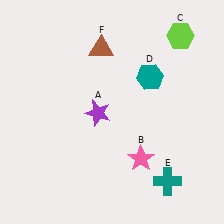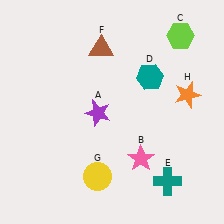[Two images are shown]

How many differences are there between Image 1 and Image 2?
There are 2 differences between the two images.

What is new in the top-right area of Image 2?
An orange star (H) was added in the top-right area of Image 2.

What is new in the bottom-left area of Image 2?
A yellow circle (G) was added in the bottom-left area of Image 2.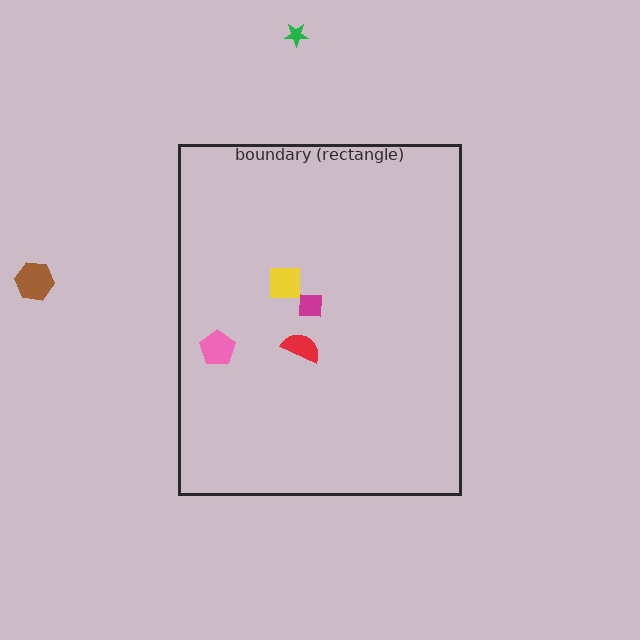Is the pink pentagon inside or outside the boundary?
Inside.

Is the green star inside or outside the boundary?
Outside.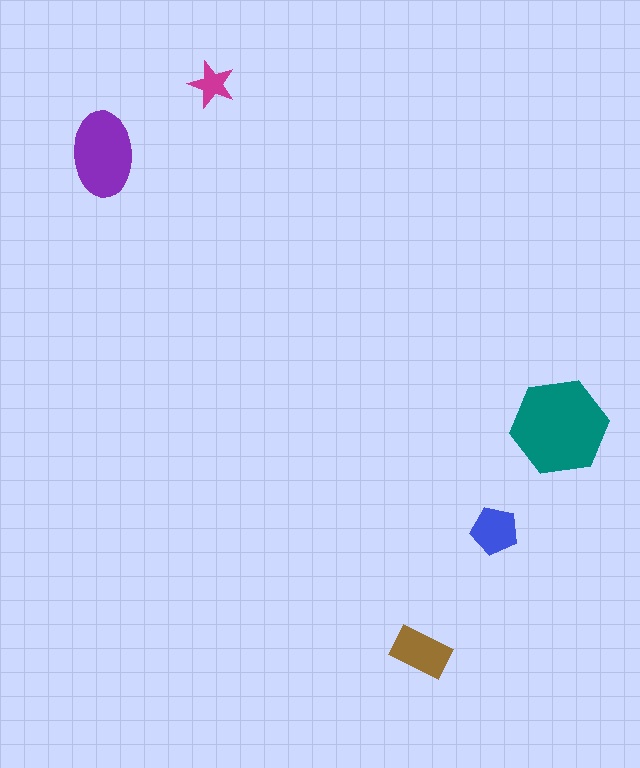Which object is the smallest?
The magenta star.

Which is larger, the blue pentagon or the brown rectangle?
The brown rectangle.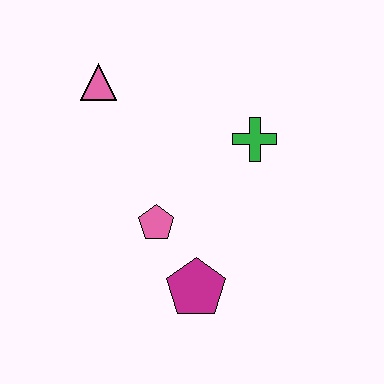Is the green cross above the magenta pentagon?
Yes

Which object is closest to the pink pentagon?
The magenta pentagon is closest to the pink pentagon.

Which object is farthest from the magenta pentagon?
The pink triangle is farthest from the magenta pentagon.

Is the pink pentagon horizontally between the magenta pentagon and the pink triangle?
Yes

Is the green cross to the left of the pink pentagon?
No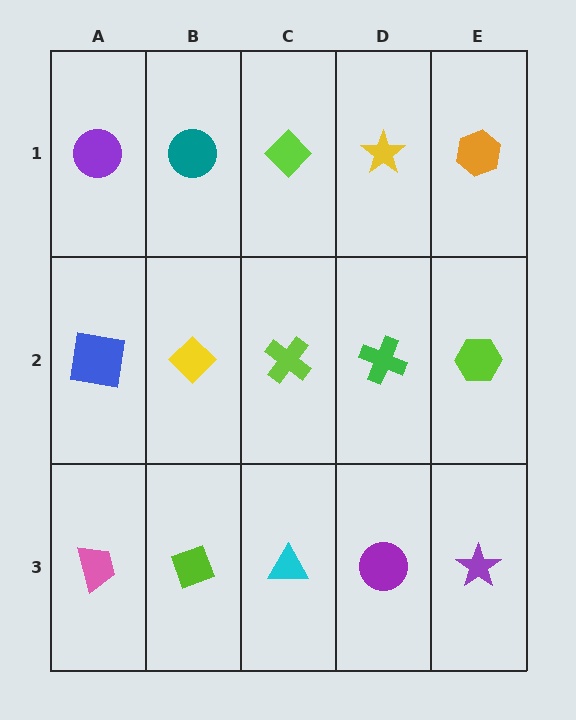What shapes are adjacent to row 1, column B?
A yellow diamond (row 2, column B), a purple circle (row 1, column A), a lime diamond (row 1, column C).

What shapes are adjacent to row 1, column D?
A green cross (row 2, column D), a lime diamond (row 1, column C), an orange hexagon (row 1, column E).